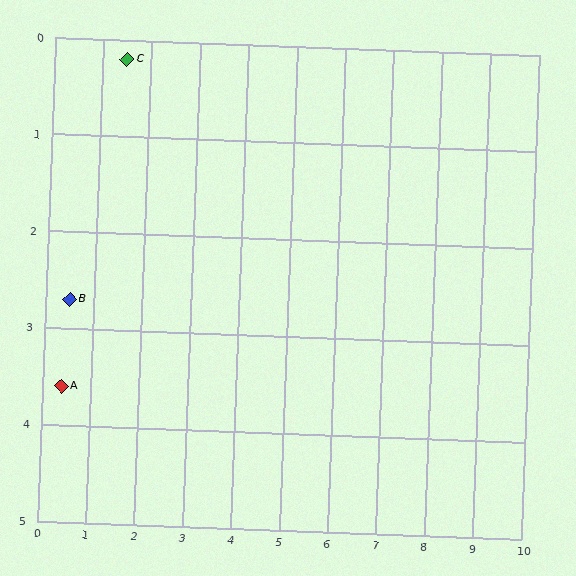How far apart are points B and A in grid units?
Points B and A are about 0.9 grid units apart.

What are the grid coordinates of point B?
Point B is at approximately (0.5, 2.7).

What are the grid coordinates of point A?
Point A is at approximately (0.4, 3.6).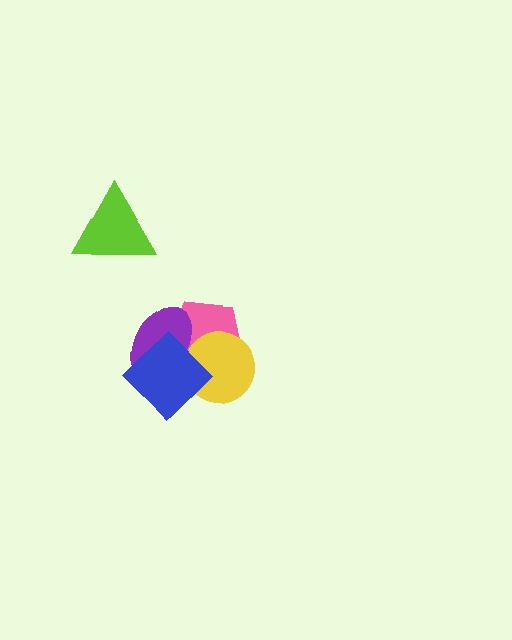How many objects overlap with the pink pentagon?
3 objects overlap with the pink pentagon.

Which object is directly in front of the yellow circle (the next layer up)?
The purple ellipse is directly in front of the yellow circle.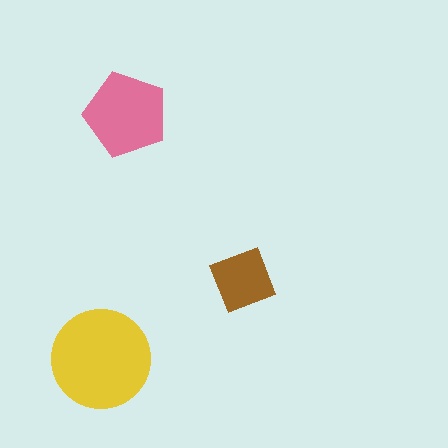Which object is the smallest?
The brown square.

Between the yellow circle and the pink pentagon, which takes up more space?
The yellow circle.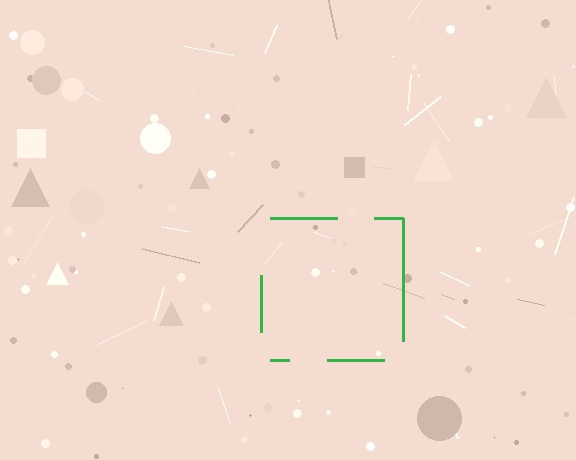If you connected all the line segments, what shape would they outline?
They would outline a square.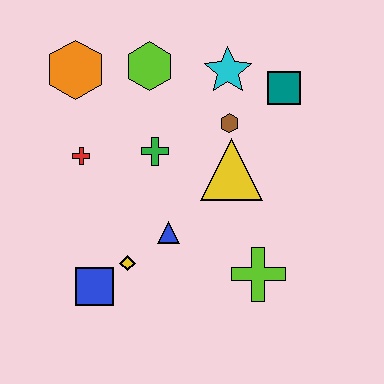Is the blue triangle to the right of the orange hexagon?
Yes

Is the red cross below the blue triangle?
No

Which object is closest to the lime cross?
The blue triangle is closest to the lime cross.